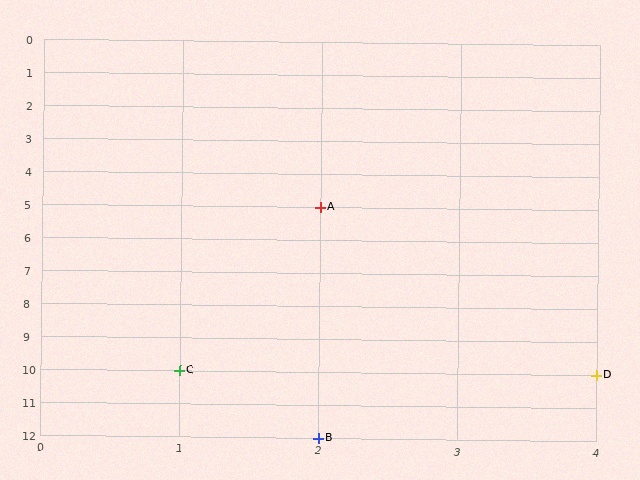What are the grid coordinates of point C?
Point C is at grid coordinates (1, 10).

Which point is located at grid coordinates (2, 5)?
Point A is at (2, 5).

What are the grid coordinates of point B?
Point B is at grid coordinates (2, 12).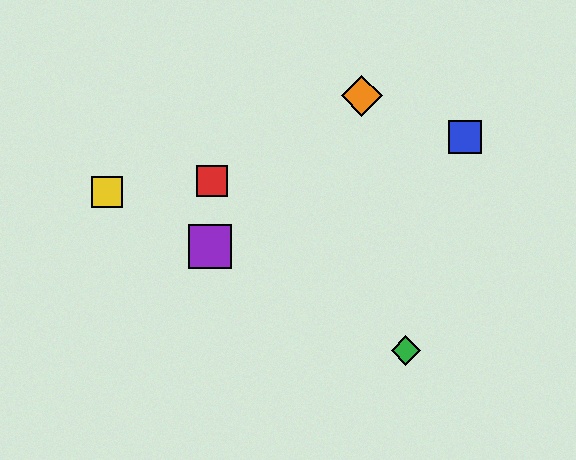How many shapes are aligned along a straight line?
3 shapes (the green diamond, the yellow square, the purple square) are aligned along a straight line.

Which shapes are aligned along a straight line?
The green diamond, the yellow square, the purple square are aligned along a straight line.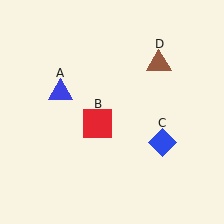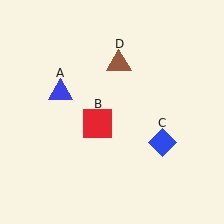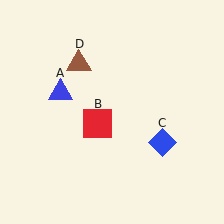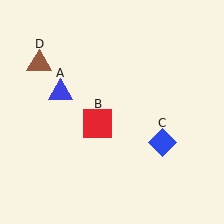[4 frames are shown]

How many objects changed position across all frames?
1 object changed position: brown triangle (object D).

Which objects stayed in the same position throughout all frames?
Blue triangle (object A) and red square (object B) and blue diamond (object C) remained stationary.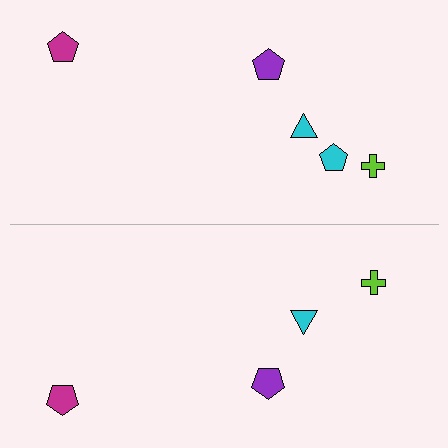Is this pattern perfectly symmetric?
No, the pattern is not perfectly symmetric. A cyan pentagon is missing from the bottom side.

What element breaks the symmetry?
A cyan pentagon is missing from the bottom side.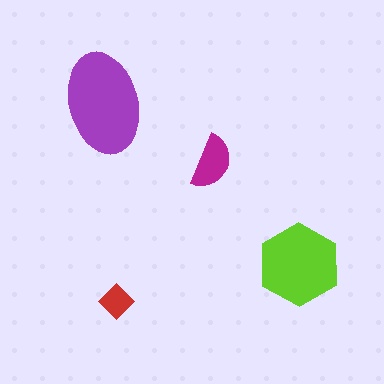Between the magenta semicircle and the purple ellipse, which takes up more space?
The purple ellipse.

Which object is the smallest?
The red diamond.